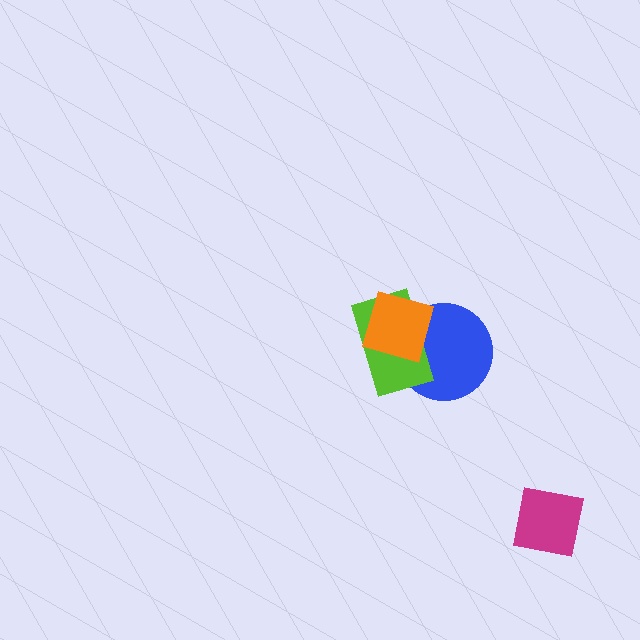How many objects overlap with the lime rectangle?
2 objects overlap with the lime rectangle.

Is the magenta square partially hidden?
No, no other shape covers it.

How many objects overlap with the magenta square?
0 objects overlap with the magenta square.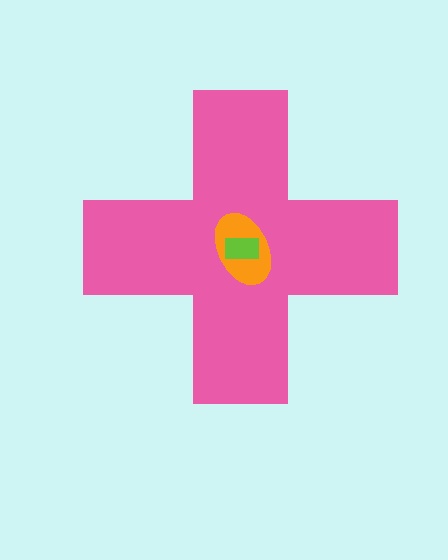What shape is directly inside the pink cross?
The orange ellipse.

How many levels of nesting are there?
3.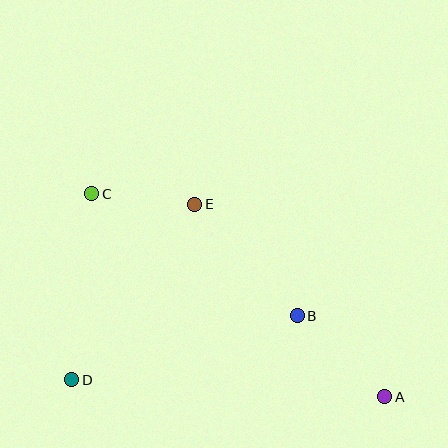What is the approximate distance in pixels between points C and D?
The distance between C and D is approximately 187 pixels.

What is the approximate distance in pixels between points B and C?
The distance between B and C is approximately 239 pixels.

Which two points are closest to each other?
Points C and E are closest to each other.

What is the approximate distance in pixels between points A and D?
The distance between A and D is approximately 314 pixels.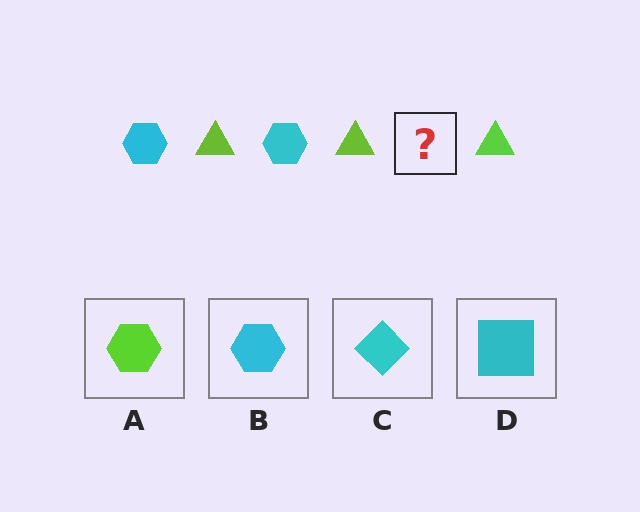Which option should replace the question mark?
Option B.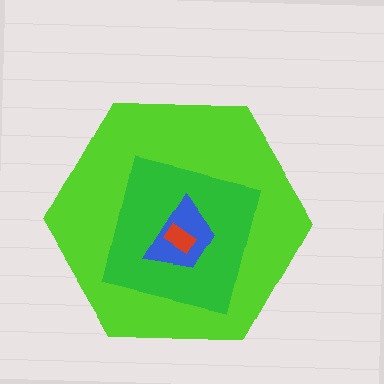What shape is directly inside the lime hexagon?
The green square.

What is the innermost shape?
The red rectangle.